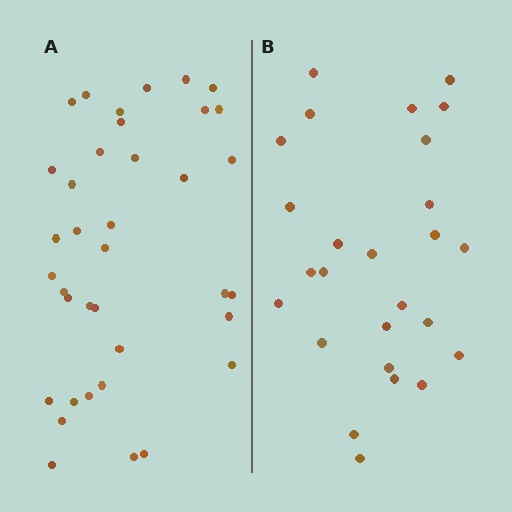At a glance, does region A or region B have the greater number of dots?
Region A (the left region) has more dots.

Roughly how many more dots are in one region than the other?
Region A has roughly 12 or so more dots than region B.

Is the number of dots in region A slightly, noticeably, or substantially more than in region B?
Region A has noticeably more, but not dramatically so. The ratio is roughly 1.4 to 1.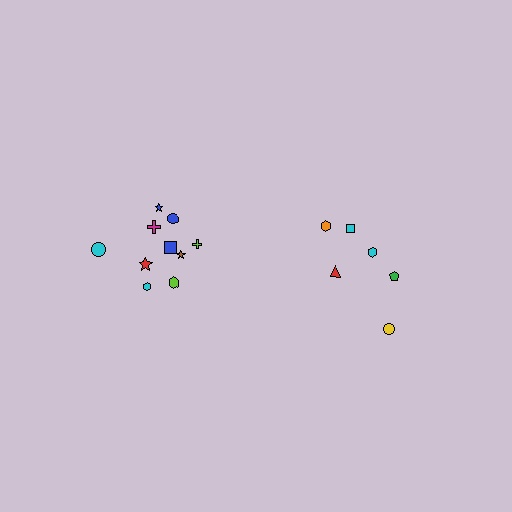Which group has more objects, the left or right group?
The left group.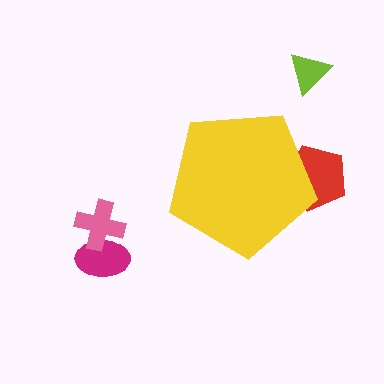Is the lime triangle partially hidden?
No, the lime triangle is fully visible.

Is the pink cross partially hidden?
No, the pink cross is fully visible.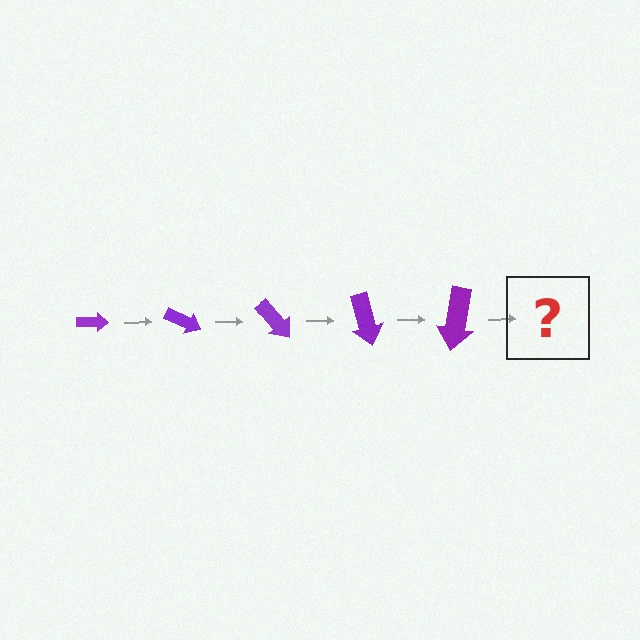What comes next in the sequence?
The next element should be an arrow, larger than the previous one and rotated 125 degrees from the start.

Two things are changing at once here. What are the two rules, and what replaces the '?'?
The two rules are that the arrow grows larger each step and it rotates 25 degrees each step. The '?' should be an arrow, larger than the previous one and rotated 125 degrees from the start.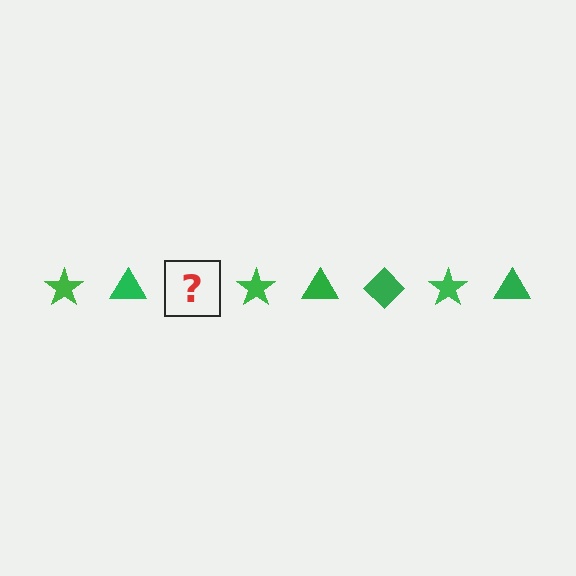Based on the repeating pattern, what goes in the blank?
The blank should be a green diamond.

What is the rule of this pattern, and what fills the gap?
The rule is that the pattern cycles through star, triangle, diamond shapes in green. The gap should be filled with a green diamond.